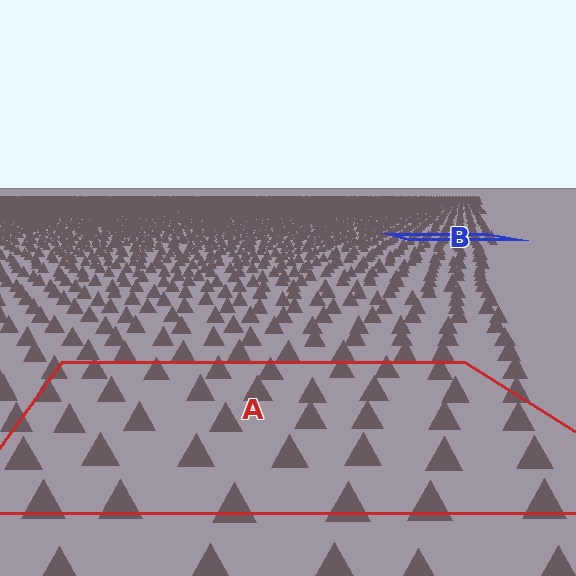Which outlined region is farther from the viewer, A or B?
Region B is farther from the viewer — the texture elements inside it appear smaller and more densely packed.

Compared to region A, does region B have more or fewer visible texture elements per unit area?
Region B has more texture elements per unit area — they are packed more densely because it is farther away.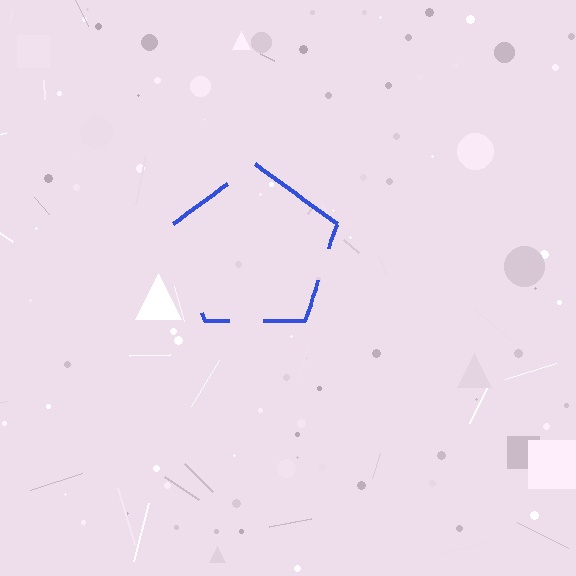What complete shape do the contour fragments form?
The contour fragments form a pentagon.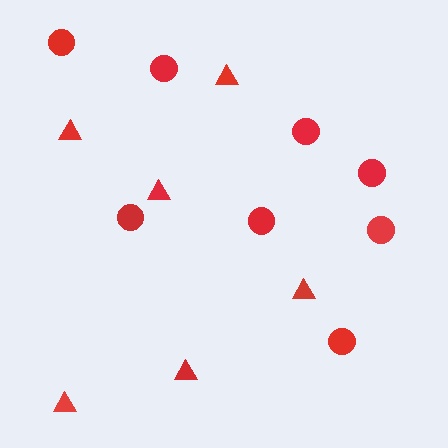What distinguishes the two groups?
There are 2 groups: one group of triangles (6) and one group of circles (8).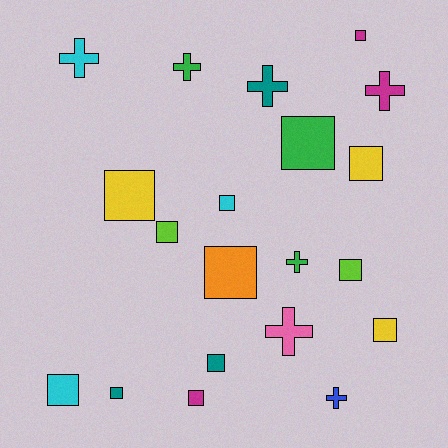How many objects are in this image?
There are 20 objects.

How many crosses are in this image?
There are 7 crosses.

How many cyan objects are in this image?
There are 3 cyan objects.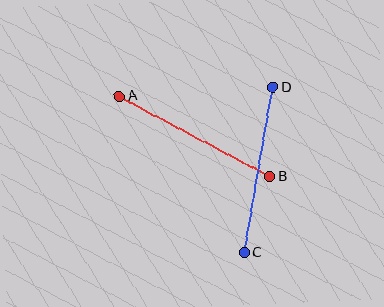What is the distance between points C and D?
The distance is approximately 168 pixels.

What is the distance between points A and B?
The distance is approximately 171 pixels.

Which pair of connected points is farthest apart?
Points A and B are farthest apart.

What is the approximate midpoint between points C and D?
The midpoint is at approximately (259, 170) pixels.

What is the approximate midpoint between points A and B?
The midpoint is at approximately (194, 137) pixels.